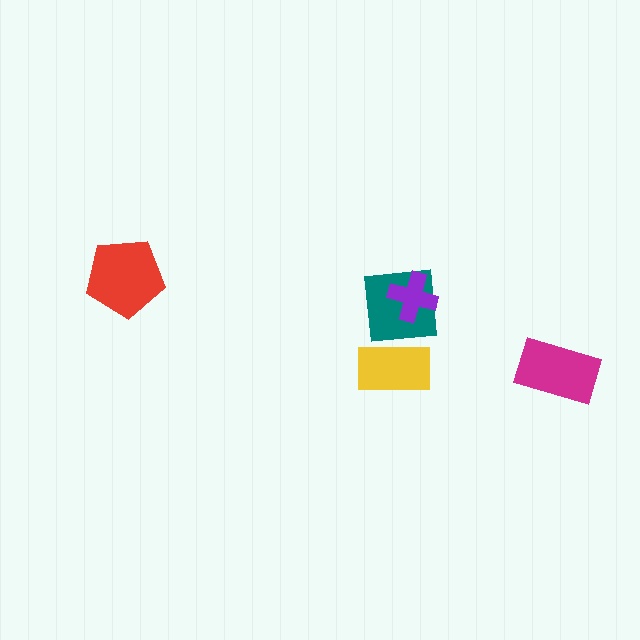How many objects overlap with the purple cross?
1 object overlaps with the purple cross.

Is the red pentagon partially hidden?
No, no other shape covers it.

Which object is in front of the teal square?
The purple cross is in front of the teal square.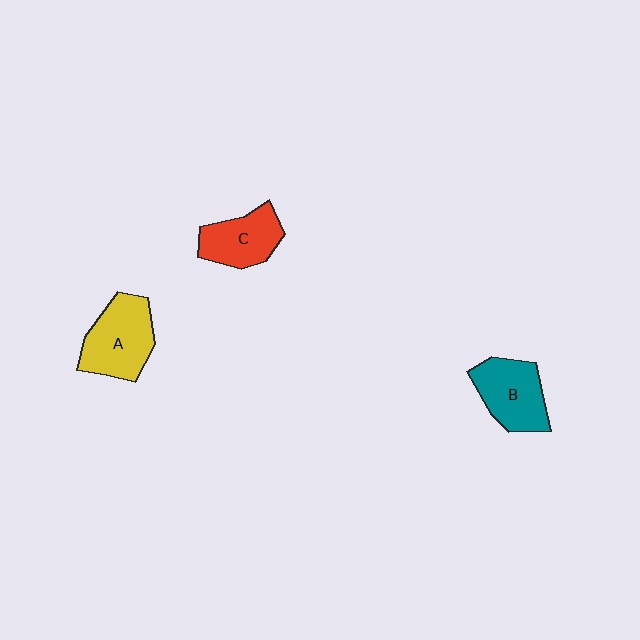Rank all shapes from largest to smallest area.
From largest to smallest: A (yellow), B (teal), C (red).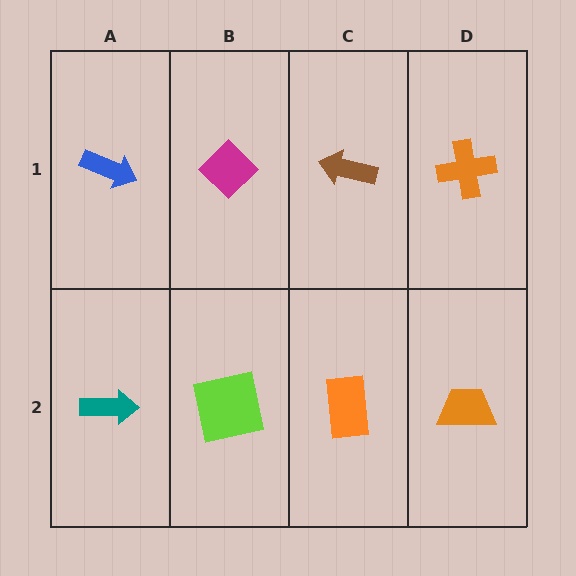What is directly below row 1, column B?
A lime square.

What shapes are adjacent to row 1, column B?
A lime square (row 2, column B), a blue arrow (row 1, column A), a brown arrow (row 1, column C).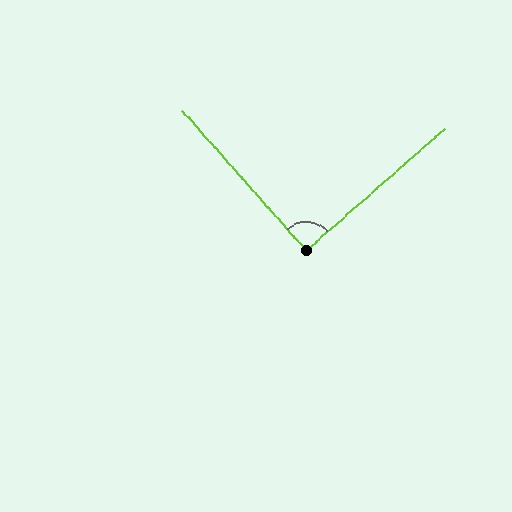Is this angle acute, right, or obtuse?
It is approximately a right angle.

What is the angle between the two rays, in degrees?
Approximately 90 degrees.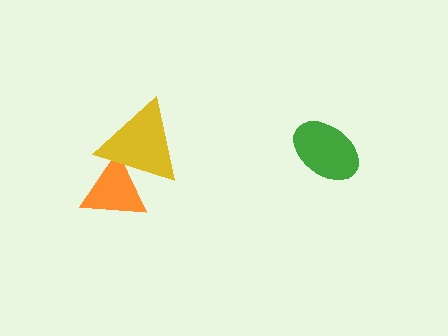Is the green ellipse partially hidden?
No, no other shape covers it.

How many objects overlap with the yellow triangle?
1 object overlaps with the yellow triangle.